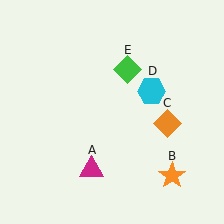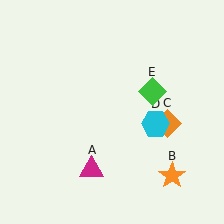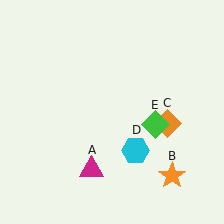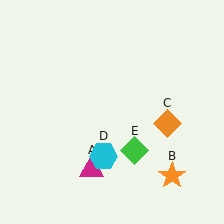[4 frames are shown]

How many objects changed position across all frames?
2 objects changed position: cyan hexagon (object D), green diamond (object E).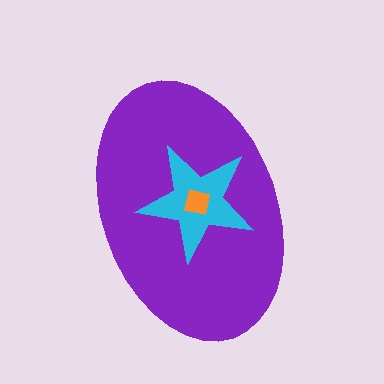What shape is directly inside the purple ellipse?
The cyan star.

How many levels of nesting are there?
3.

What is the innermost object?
The orange square.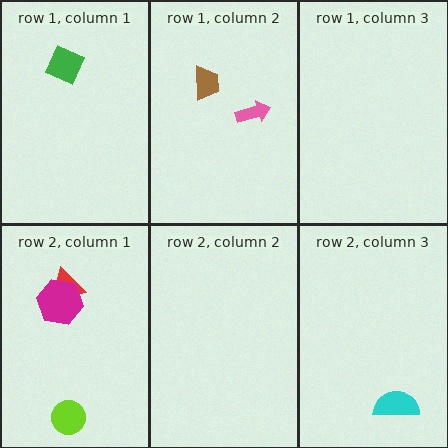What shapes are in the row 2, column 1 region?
The lime circle, the red triangle, the magenta hexagon.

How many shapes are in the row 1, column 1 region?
1.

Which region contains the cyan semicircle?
The row 2, column 3 region.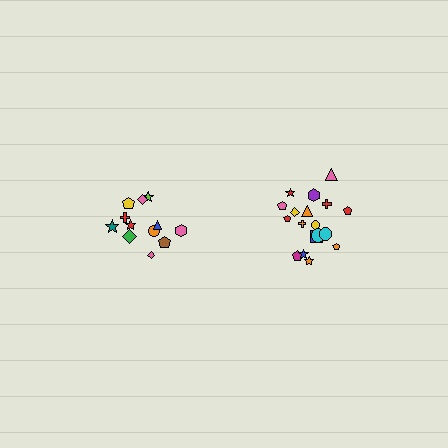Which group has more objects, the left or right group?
The right group.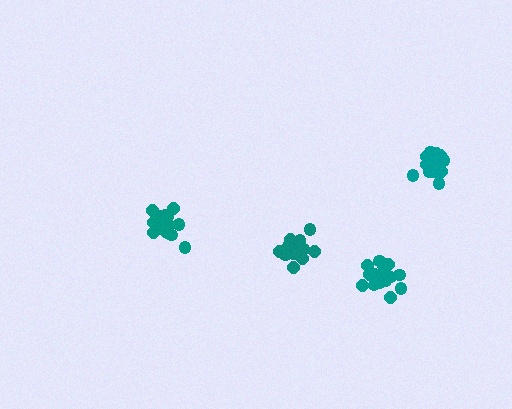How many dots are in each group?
Group 1: 16 dots, Group 2: 15 dots, Group 3: 18 dots, Group 4: 17 dots (66 total).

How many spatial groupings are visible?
There are 4 spatial groupings.